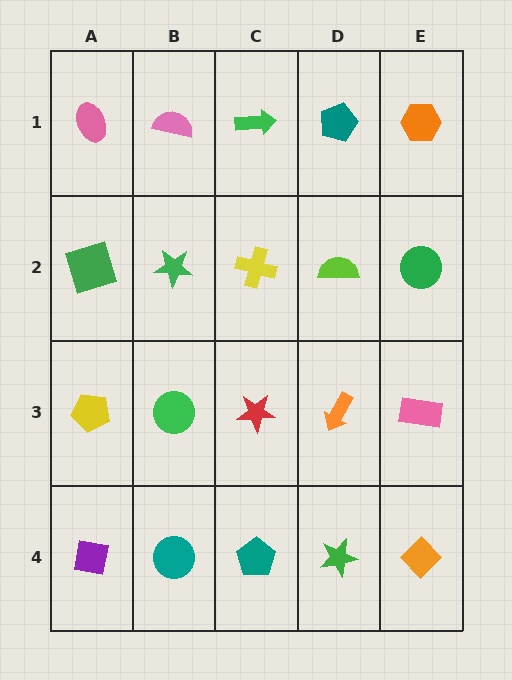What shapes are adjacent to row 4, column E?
A pink rectangle (row 3, column E), a green star (row 4, column D).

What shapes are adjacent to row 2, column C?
A green arrow (row 1, column C), a red star (row 3, column C), a green star (row 2, column B), a lime semicircle (row 2, column D).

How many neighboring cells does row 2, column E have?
3.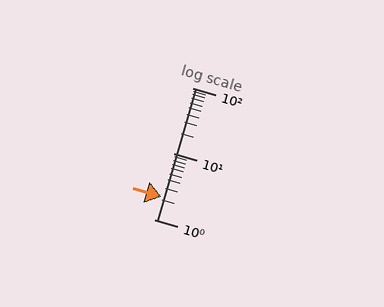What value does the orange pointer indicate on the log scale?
The pointer indicates approximately 2.2.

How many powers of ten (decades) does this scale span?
The scale spans 2 decades, from 1 to 100.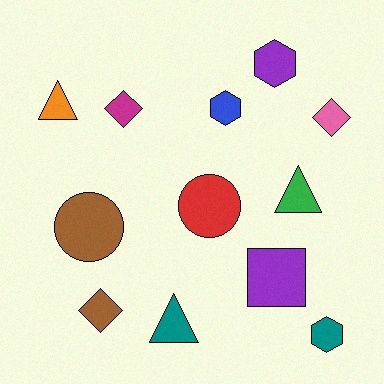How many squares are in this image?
There is 1 square.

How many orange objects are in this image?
There is 1 orange object.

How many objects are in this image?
There are 12 objects.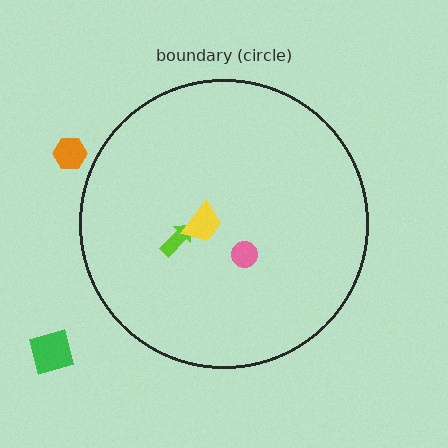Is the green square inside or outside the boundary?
Outside.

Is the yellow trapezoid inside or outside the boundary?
Inside.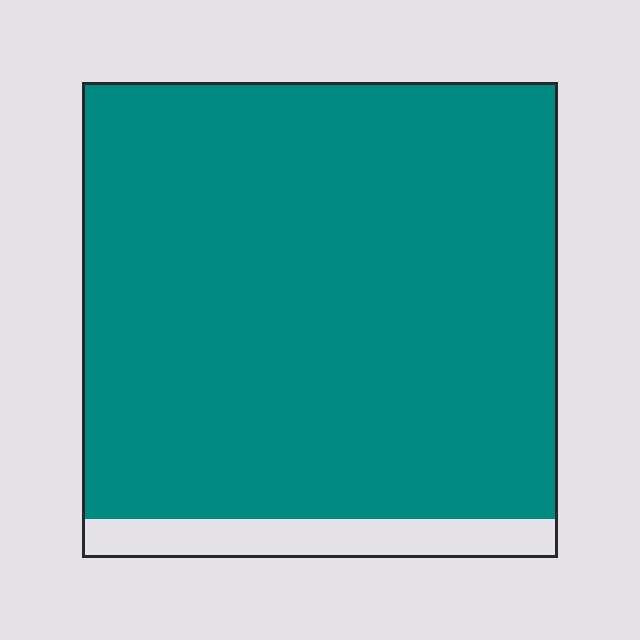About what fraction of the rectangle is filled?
About nine tenths (9/10).